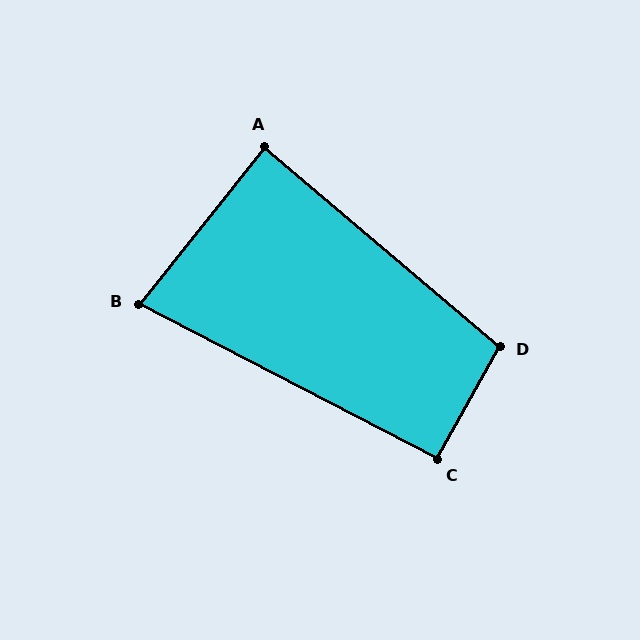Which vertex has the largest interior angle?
D, at approximately 101 degrees.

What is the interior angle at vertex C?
Approximately 92 degrees (approximately right).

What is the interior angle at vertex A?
Approximately 88 degrees (approximately right).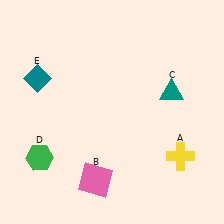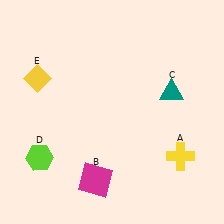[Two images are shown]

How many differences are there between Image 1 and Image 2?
There are 3 differences between the two images.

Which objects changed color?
B changed from pink to magenta. D changed from green to lime. E changed from teal to yellow.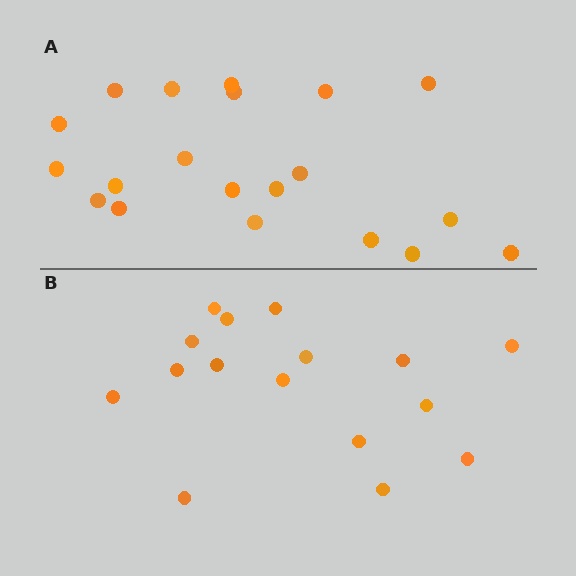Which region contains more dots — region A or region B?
Region A (the top region) has more dots.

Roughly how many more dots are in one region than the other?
Region A has about 4 more dots than region B.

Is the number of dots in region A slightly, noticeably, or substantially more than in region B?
Region A has noticeably more, but not dramatically so. The ratio is roughly 1.2 to 1.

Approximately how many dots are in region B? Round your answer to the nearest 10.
About 20 dots. (The exact count is 16, which rounds to 20.)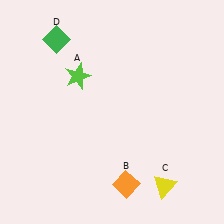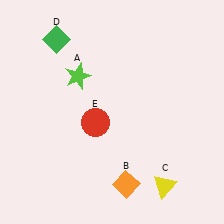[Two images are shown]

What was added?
A red circle (E) was added in Image 2.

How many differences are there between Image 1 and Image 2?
There is 1 difference between the two images.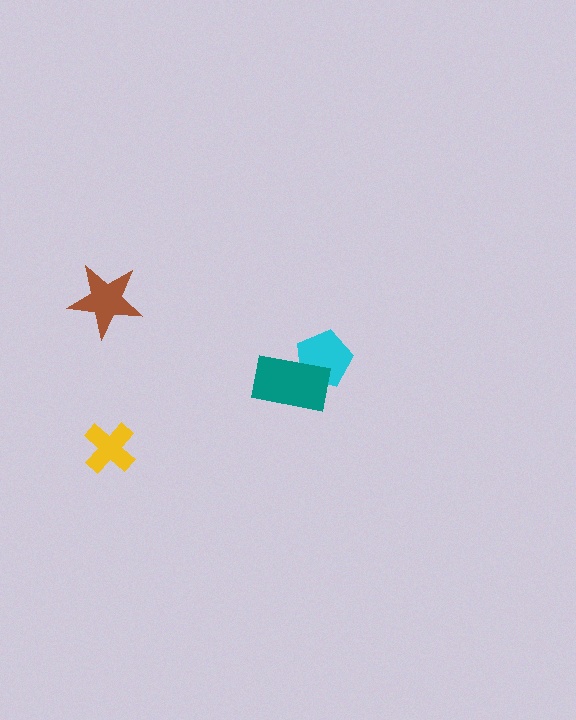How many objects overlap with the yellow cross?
0 objects overlap with the yellow cross.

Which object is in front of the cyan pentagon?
The teal rectangle is in front of the cyan pentagon.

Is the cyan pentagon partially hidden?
Yes, it is partially covered by another shape.